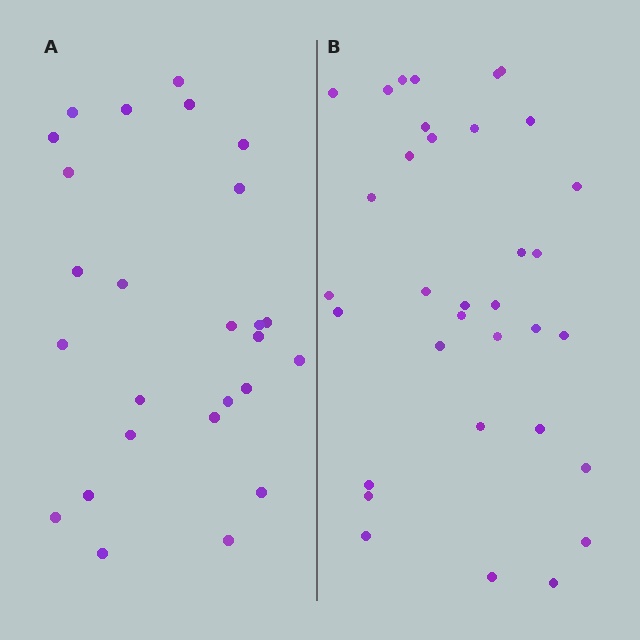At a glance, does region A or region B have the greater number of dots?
Region B (the right region) has more dots.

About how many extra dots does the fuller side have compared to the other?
Region B has roughly 8 or so more dots than region A.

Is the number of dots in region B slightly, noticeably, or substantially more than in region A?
Region B has noticeably more, but not dramatically so. The ratio is roughly 1.3 to 1.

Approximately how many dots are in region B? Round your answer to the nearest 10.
About 30 dots. (The exact count is 34, which rounds to 30.)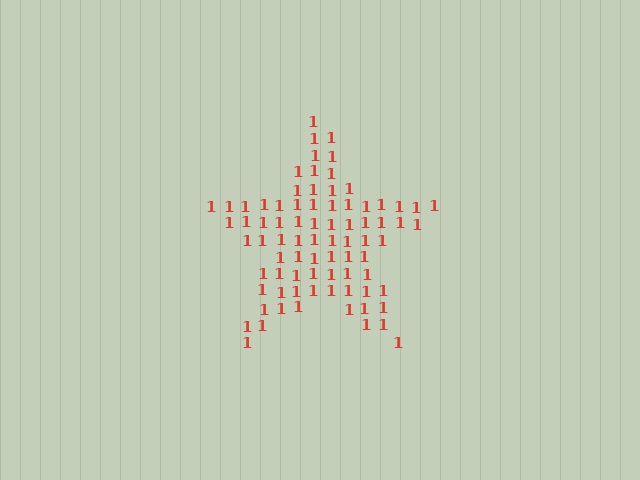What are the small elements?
The small elements are digit 1's.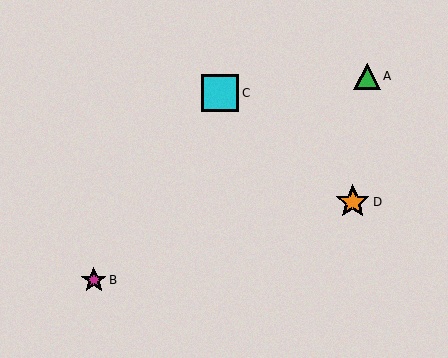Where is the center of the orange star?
The center of the orange star is at (353, 202).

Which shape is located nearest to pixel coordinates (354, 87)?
The green triangle (labeled A) at (367, 76) is nearest to that location.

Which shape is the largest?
The cyan square (labeled C) is the largest.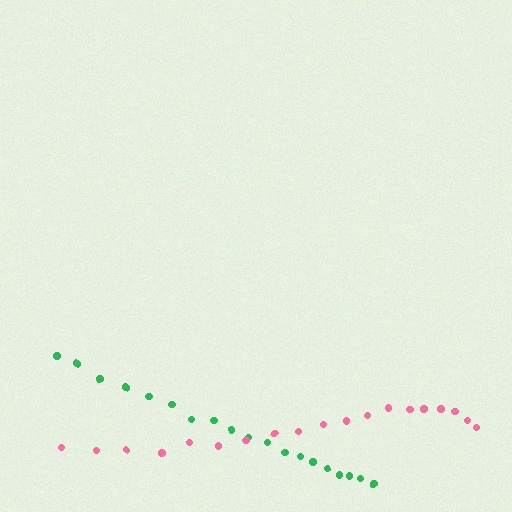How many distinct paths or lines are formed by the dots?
There are 2 distinct paths.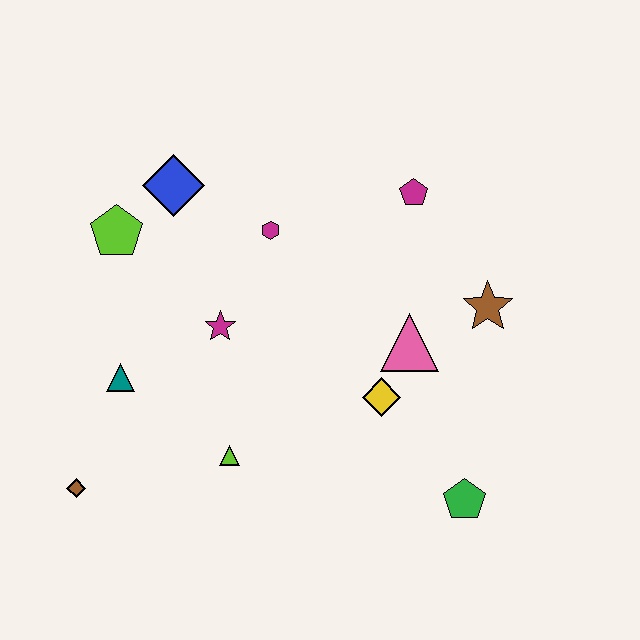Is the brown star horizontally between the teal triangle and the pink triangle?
No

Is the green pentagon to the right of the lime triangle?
Yes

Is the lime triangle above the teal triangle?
No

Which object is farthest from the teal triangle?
The brown star is farthest from the teal triangle.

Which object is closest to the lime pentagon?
The blue diamond is closest to the lime pentagon.